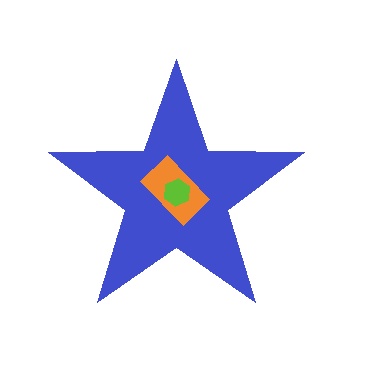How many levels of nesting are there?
3.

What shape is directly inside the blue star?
The orange rectangle.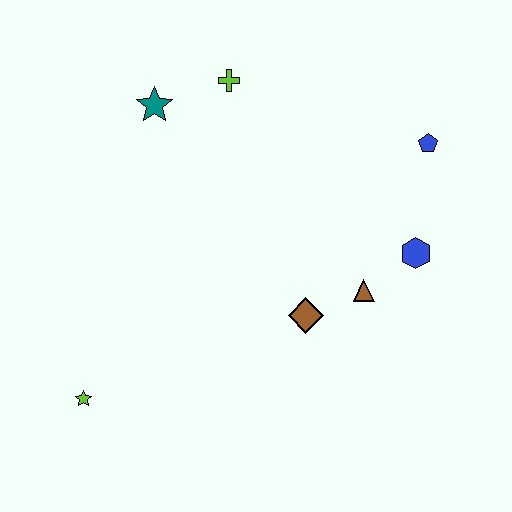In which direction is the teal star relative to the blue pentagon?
The teal star is to the left of the blue pentagon.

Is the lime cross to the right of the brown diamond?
No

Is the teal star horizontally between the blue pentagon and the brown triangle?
No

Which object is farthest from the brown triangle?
The lime star is farthest from the brown triangle.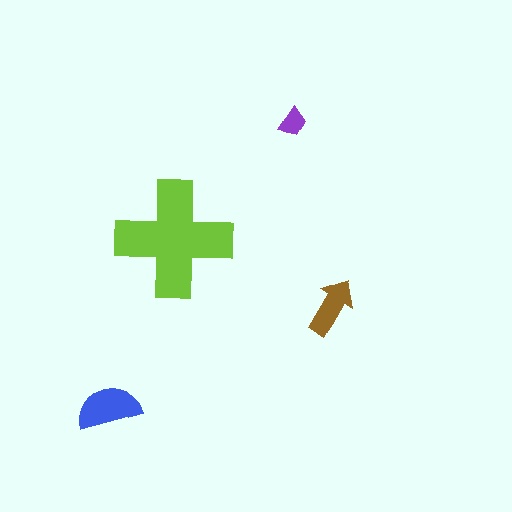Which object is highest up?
The purple trapezoid is topmost.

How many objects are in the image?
There are 4 objects in the image.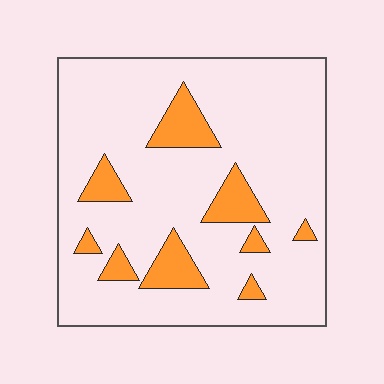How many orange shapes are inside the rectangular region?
9.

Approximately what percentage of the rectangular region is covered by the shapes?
Approximately 15%.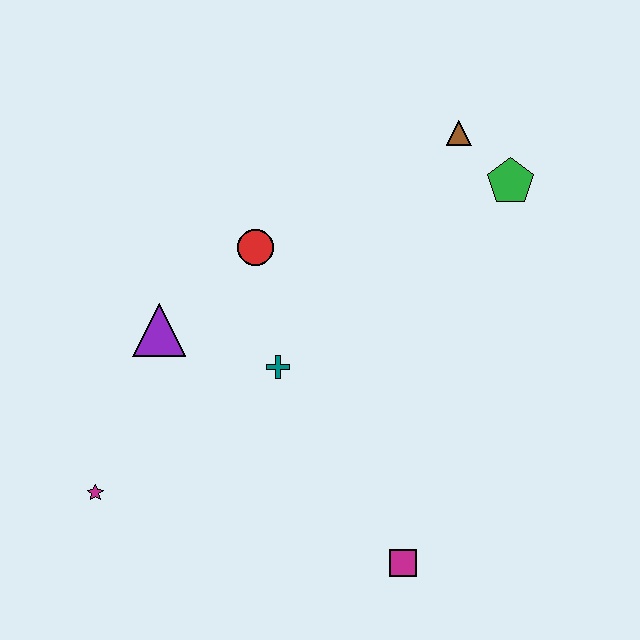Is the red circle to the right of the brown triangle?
No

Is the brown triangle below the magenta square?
No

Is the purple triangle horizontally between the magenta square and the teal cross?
No